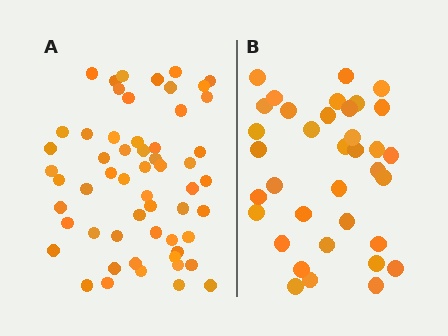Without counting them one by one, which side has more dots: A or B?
Region A (the left region) has more dots.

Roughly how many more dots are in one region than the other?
Region A has approximately 20 more dots than region B.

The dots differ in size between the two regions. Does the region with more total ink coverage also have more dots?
No. Region B has more total ink coverage because its dots are larger, but region A actually contains more individual dots. Total area can be misleading — the number of items is what matters here.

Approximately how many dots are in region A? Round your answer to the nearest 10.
About 60 dots. (The exact count is 57, which rounds to 60.)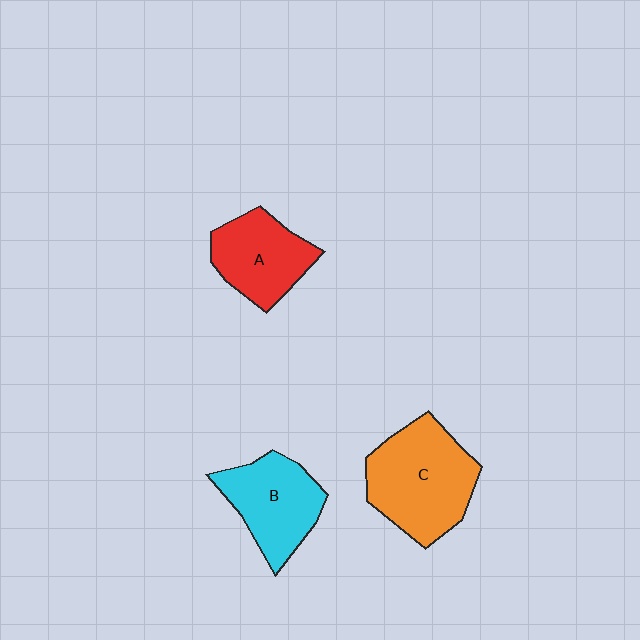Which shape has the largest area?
Shape C (orange).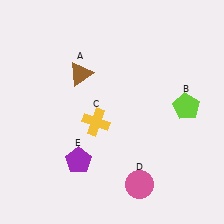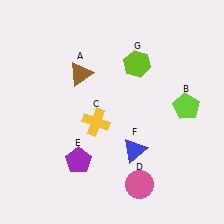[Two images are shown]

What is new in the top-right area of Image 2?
A lime hexagon (G) was added in the top-right area of Image 2.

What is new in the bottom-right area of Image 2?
A blue triangle (F) was added in the bottom-right area of Image 2.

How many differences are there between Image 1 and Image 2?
There are 2 differences between the two images.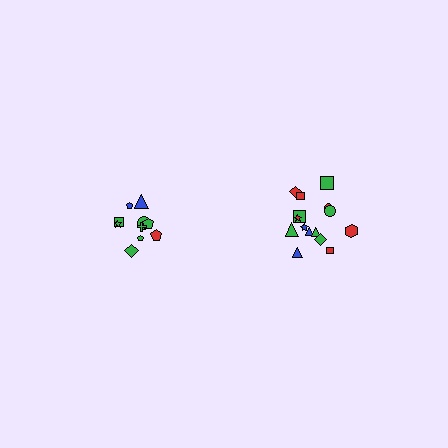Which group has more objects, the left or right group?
The right group.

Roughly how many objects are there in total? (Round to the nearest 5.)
Roughly 25 objects in total.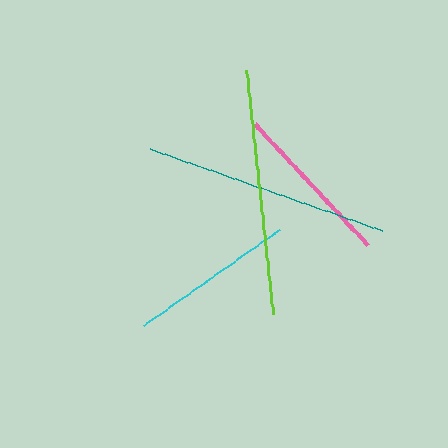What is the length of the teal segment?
The teal segment is approximately 247 pixels long.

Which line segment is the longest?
The teal line is the longest at approximately 247 pixels.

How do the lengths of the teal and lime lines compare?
The teal and lime lines are approximately the same length.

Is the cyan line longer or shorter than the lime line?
The lime line is longer than the cyan line.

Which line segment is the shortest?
The pink line is the shortest at approximately 166 pixels.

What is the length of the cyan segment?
The cyan segment is approximately 167 pixels long.